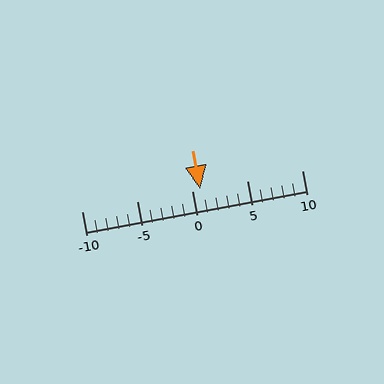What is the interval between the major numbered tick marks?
The major tick marks are spaced 5 units apart.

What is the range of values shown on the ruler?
The ruler shows values from -10 to 10.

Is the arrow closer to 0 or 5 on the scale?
The arrow is closer to 0.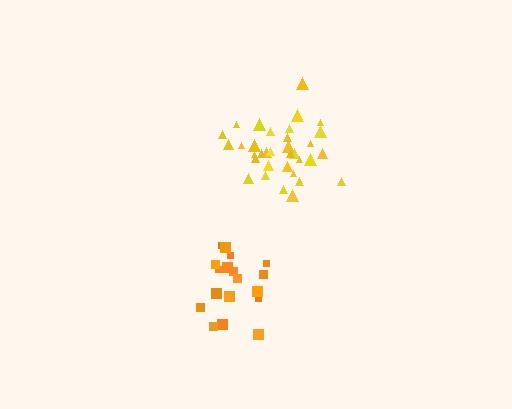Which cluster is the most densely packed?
Yellow.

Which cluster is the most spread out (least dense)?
Orange.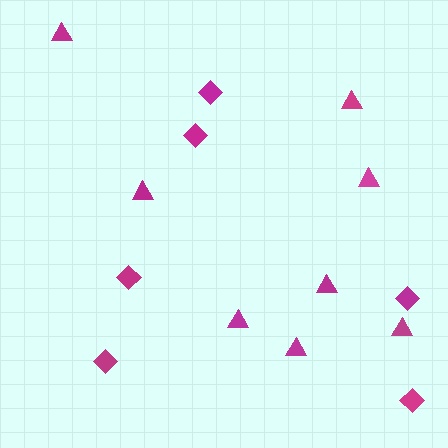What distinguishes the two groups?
There are 2 groups: one group of diamonds (6) and one group of triangles (8).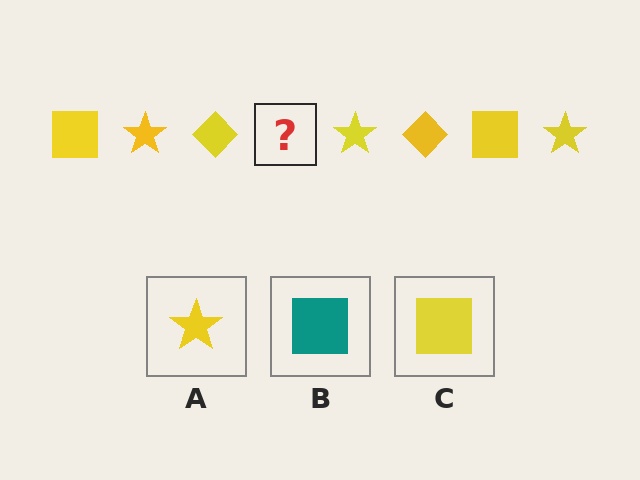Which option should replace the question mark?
Option C.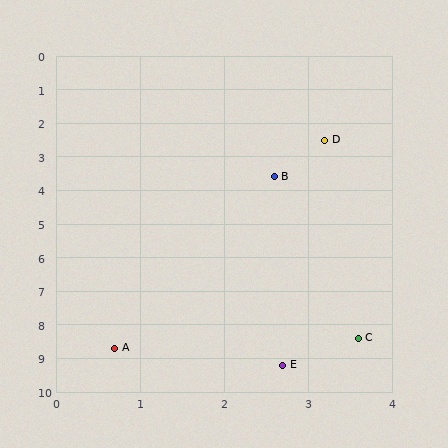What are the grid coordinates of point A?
Point A is at approximately (0.7, 8.7).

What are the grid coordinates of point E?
Point E is at approximately (2.7, 9.2).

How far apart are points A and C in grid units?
Points A and C are about 2.9 grid units apart.